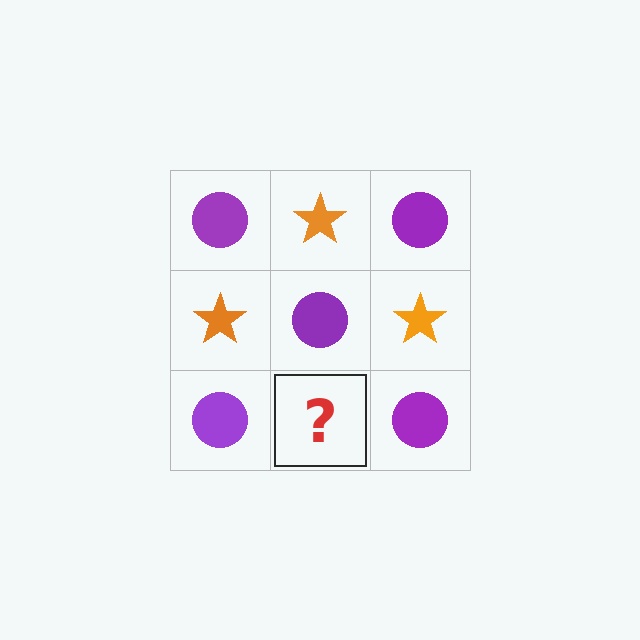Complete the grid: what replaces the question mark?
The question mark should be replaced with an orange star.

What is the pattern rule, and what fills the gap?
The rule is that it alternates purple circle and orange star in a checkerboard pattern. The gap should be filled with an orange star.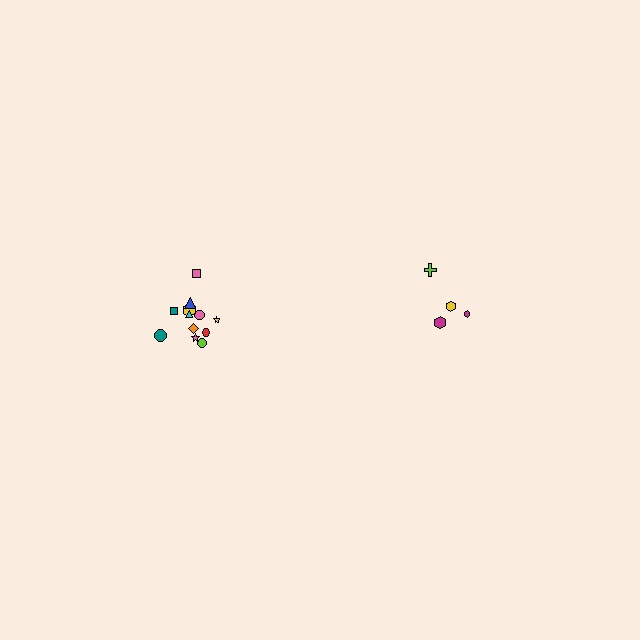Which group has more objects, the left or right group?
The left group.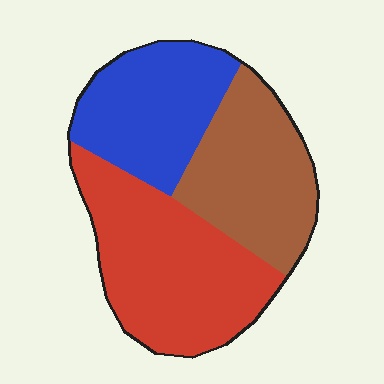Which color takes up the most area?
Red, at roughly 40%.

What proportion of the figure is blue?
Blue covers roughly 30% of the figure.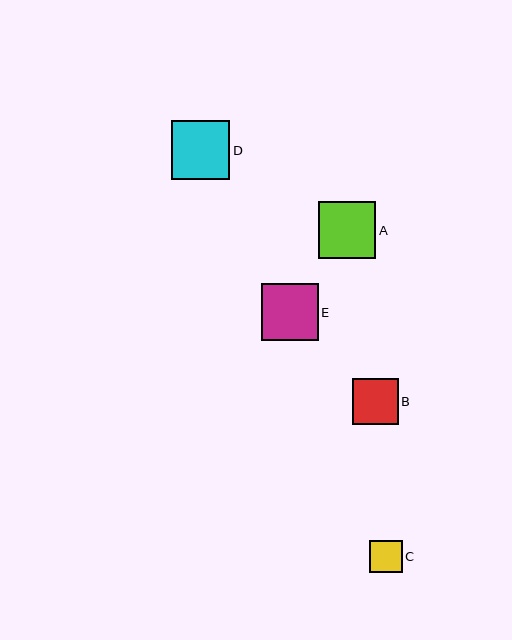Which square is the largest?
Square D is the largest with a size of approximately 58 pixels.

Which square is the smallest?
Square C is the smallest with a size of approximately 33 pixels.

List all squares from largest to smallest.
From largest to smallest: D, A, E, B, C.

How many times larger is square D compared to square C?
Square D is approximately 1.8 times the size of square C.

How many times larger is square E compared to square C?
Square E is approximately 1.7 times the size of square C.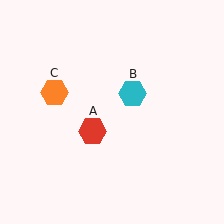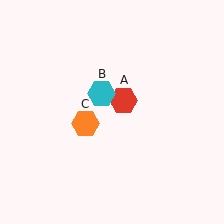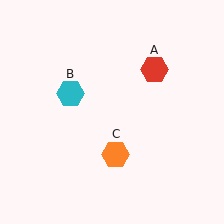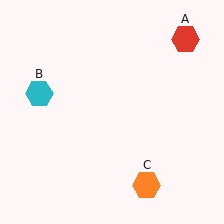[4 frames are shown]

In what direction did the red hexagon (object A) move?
The red hexagon (object A) moved up and to the right.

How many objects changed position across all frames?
3 objects changed position: red hexagon (object A), cyan hexagon (object B), orange hexagon (object C).